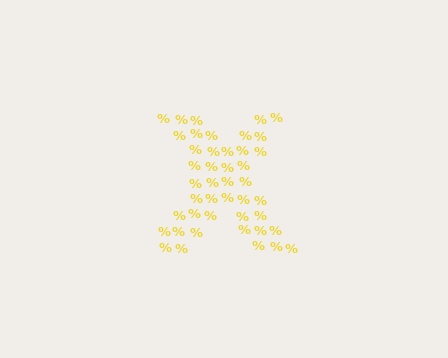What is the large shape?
The large shape is the letter X.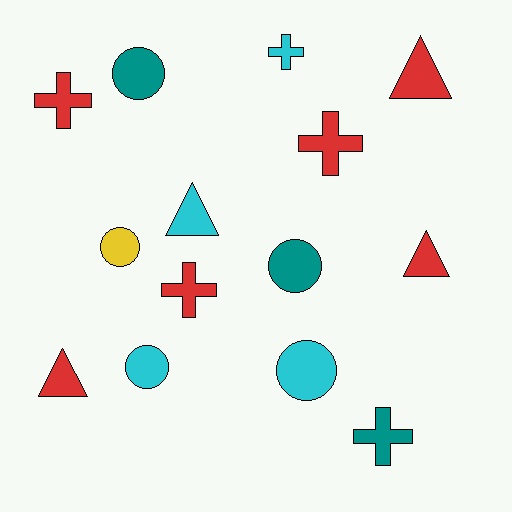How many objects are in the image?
There are 14 objects.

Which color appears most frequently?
Red, with 6 objects.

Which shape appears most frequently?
Circle, with 5 objects.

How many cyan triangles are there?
There is 1 cyan triangle.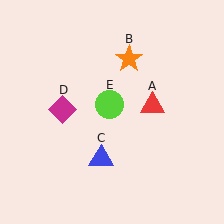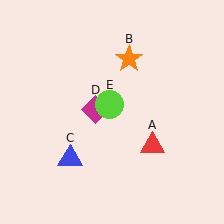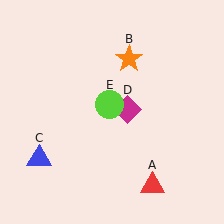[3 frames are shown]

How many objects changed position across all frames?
3 objects changed position: red triangle (object A), blue triangle (object C), magenta diamond (object D).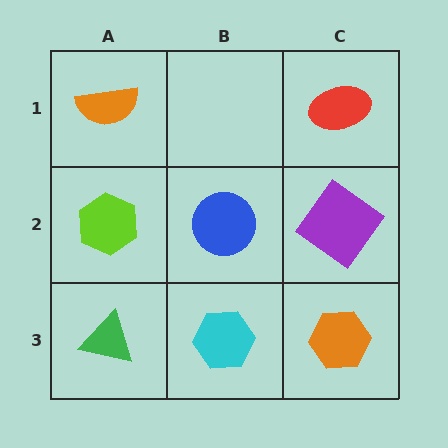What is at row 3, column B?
A cyan hexagon.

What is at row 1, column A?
An orange semicircle.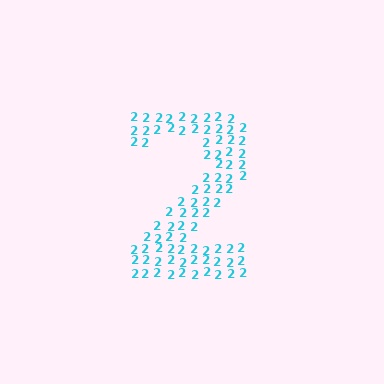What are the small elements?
The small elements are digit 2's.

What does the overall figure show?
The overall figure shows the digit 2.